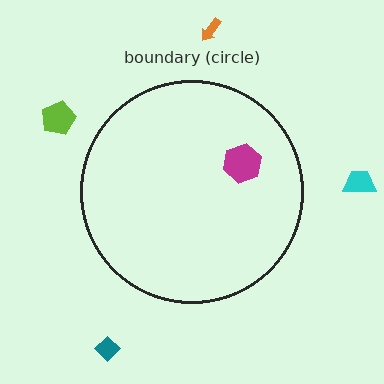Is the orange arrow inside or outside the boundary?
Outside.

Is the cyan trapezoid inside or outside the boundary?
Outside.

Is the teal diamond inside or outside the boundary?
Outside.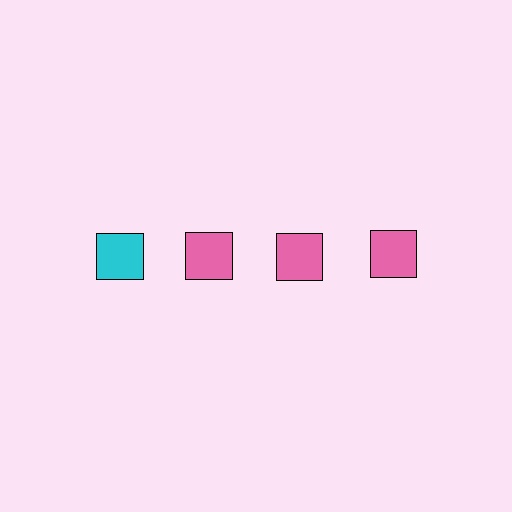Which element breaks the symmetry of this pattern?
The cyan square in the top row, leftmost column breaks the symmetry. All other shapes are pink squares.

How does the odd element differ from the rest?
It has a different color: cyan instead of pink.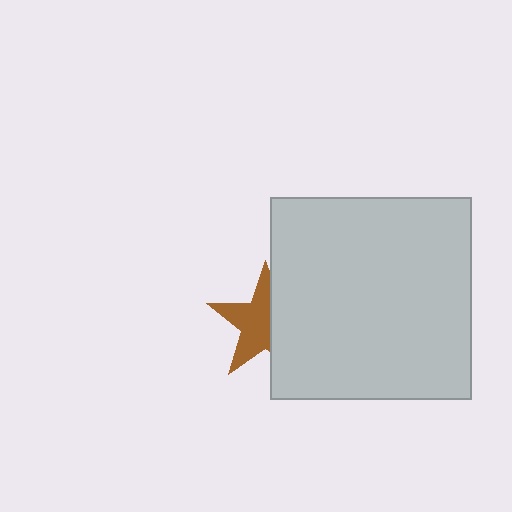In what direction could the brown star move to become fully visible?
The brown star could move left. That would shift it out from behind the light gray square entirely.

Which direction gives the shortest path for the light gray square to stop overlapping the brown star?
Moving right gives the shortest separation.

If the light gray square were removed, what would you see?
You would see the complete brown star.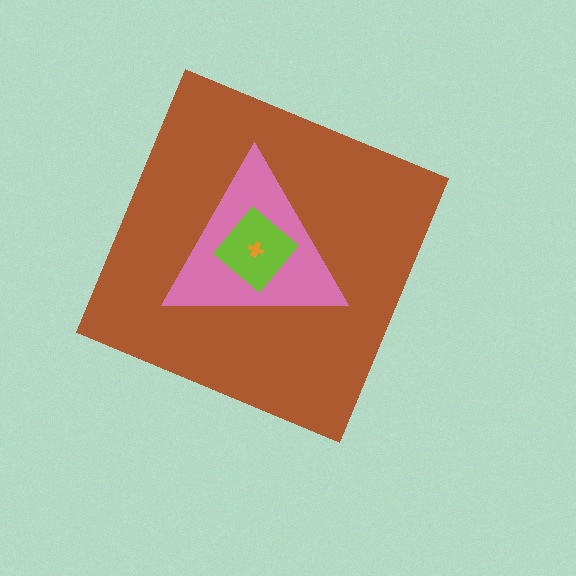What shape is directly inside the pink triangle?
The lime diamond.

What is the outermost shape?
The brown diamond.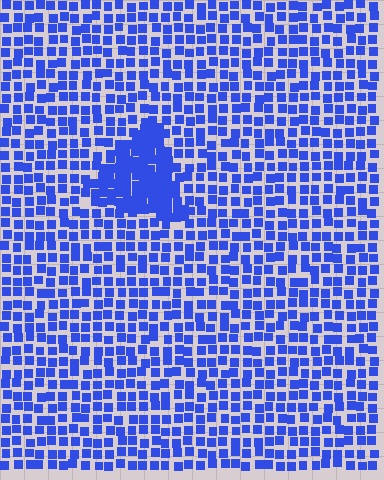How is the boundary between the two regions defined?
The boundary is defined by a change in element density (approximately 2.0x ratio). All elements are the same color, size, and shape.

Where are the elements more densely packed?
The elements are more densely packed inside the triangle boundary.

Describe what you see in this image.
The image contains small blue elements arranged at two different densities. A triangle-shaped region is visible where the elements are more densely packed than the surrounding area.